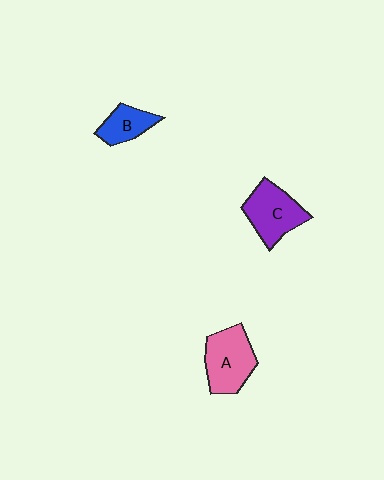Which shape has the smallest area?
Shape B (blue).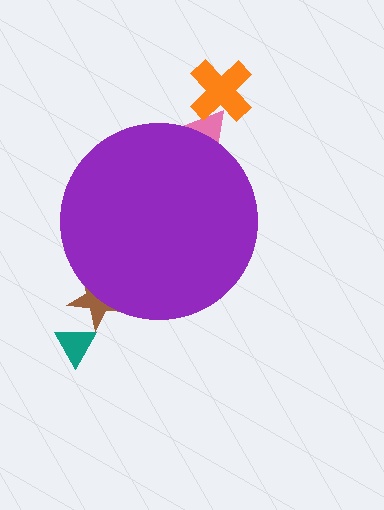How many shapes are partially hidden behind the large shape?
2 shapes are partially hidden.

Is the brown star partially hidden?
Yes, the brown star is partially hidden behind the purple circle.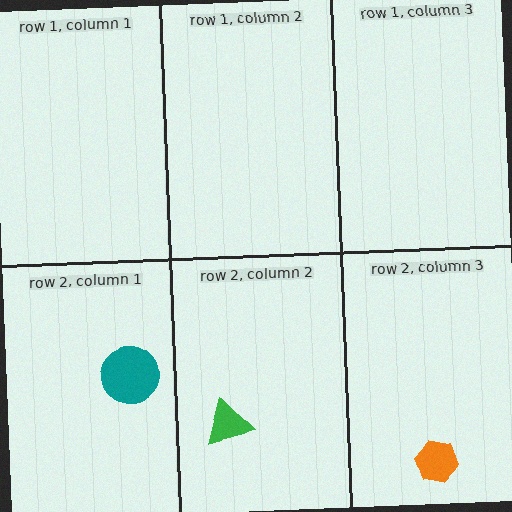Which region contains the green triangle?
The row 2, column 2 region.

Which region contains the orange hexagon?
The row 2, column 3 region.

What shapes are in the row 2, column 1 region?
The teal circle.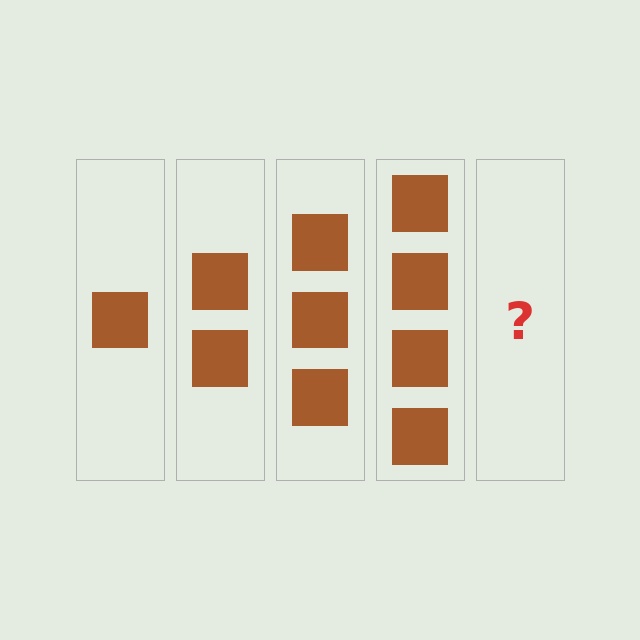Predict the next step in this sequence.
The next step is 5 squares.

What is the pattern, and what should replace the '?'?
The pattern is that each step adds one more square. The '?' should be 5 squares.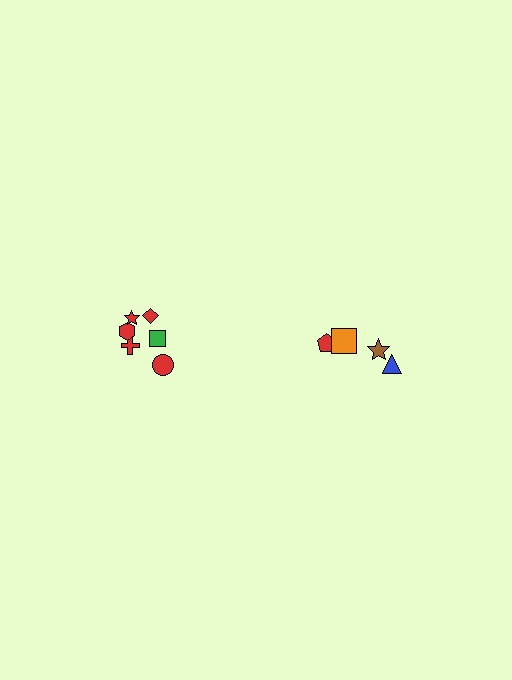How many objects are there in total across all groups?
There are 10 objects.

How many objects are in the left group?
There are 6 objects.